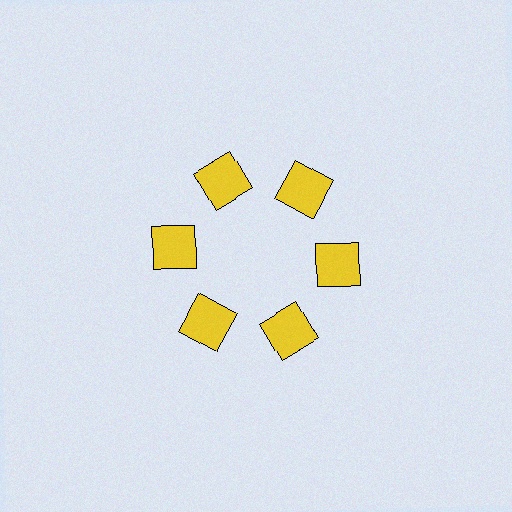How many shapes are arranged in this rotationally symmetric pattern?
There are 6 shapes, arranged in 6 groups of 1.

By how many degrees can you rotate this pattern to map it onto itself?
The pattern maps onto itself every 60 degrees of rotation.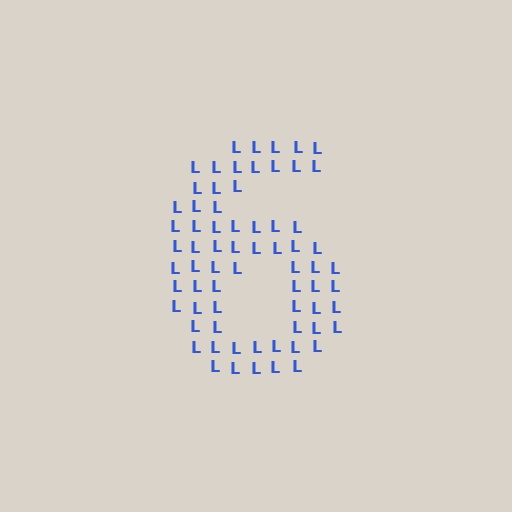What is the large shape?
The large shape is the digit 6.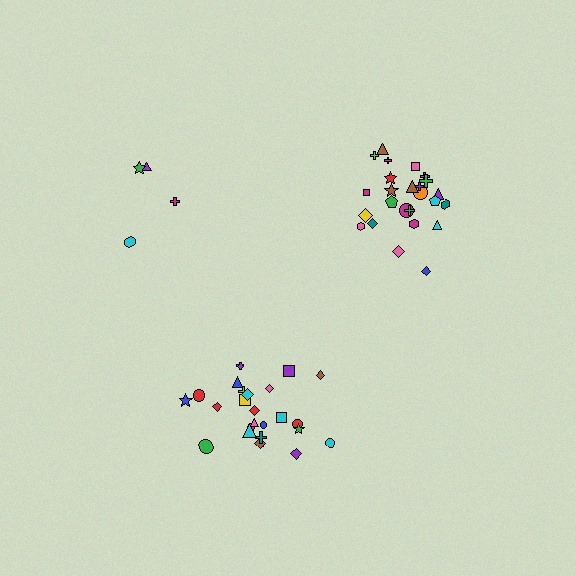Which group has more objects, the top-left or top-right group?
The top-right group.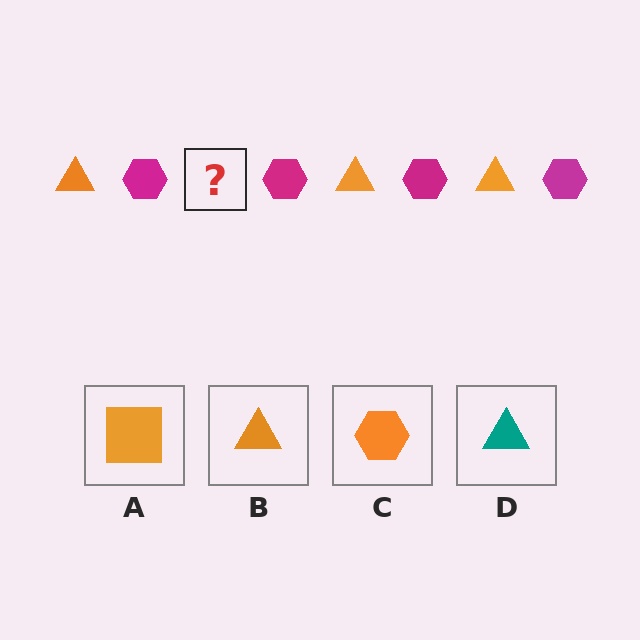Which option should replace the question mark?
Option B.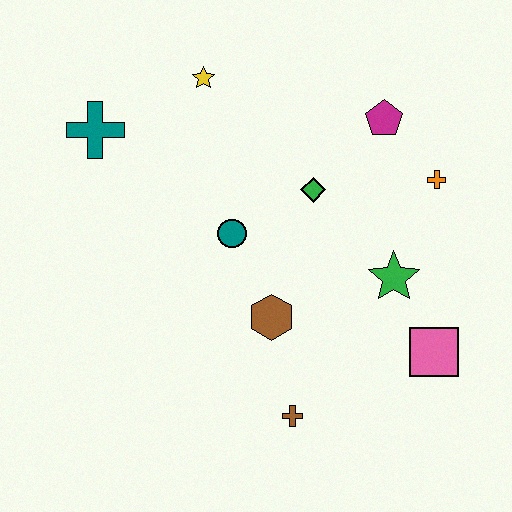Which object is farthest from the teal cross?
The pink square is farthest from the teal cross.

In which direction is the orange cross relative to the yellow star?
The orange cross is to the right of the yellow star.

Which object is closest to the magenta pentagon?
The orange cross is closest to the magenta pentagon.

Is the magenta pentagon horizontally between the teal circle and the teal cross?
No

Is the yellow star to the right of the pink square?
No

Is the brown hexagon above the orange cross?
No